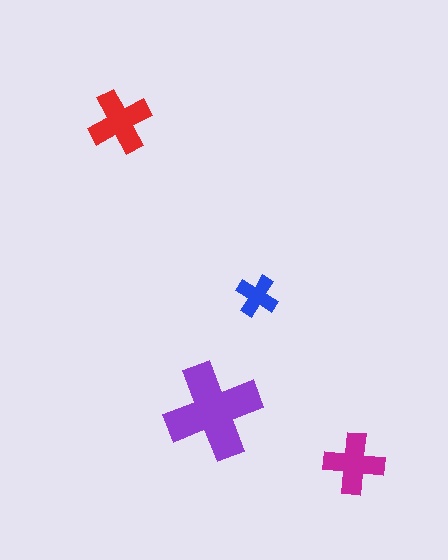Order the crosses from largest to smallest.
the purple one, the red one, the magenta one, the blue one.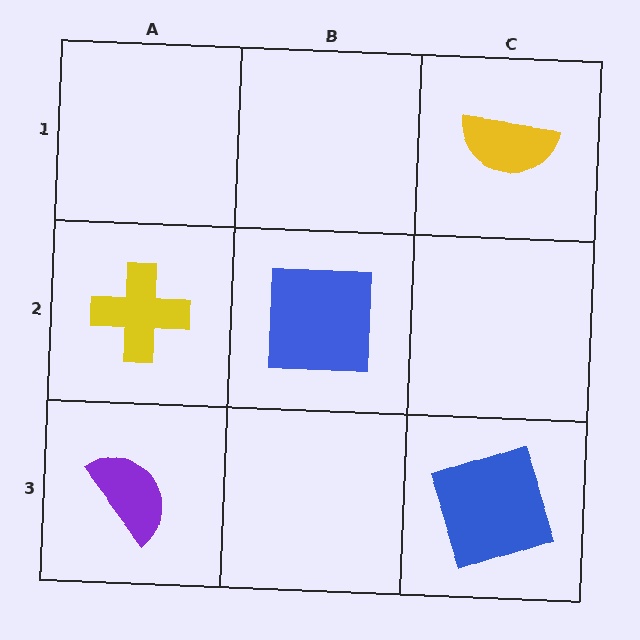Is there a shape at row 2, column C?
No, that cell is empty.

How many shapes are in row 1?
1 shape.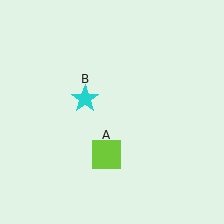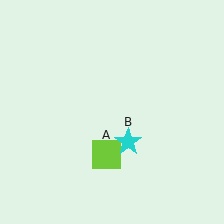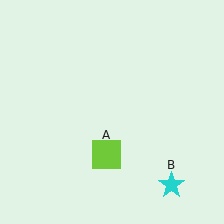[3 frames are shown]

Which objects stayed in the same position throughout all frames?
Lime square (object A) remained stationary.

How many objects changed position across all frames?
1 object changed position: cyan star (object B).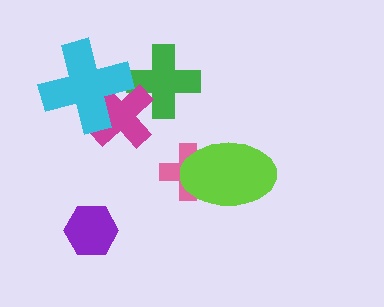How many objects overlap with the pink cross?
1 object overlaps with the pink cross.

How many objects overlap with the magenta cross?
2 objects overlap with the magenta cross.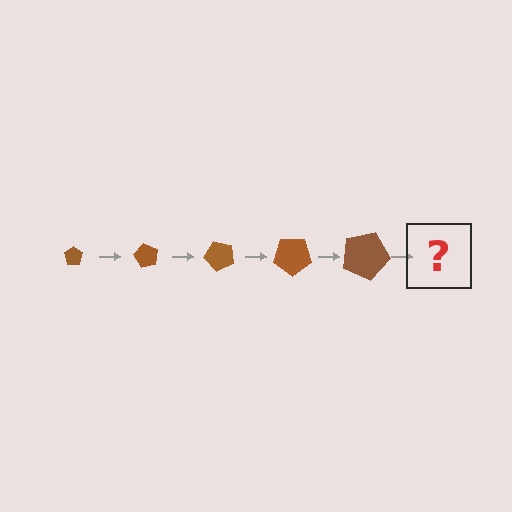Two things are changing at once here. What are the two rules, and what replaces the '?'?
The two rules are that the pentagon grows larger each step and it rotates 60 degrees each step. The '?' should be a pentagon, larger than the previous one and rotated 300 degrees from the start.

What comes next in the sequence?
The next element should be a pentagon, larger than the previous one and rotated 300 degrees from the start.